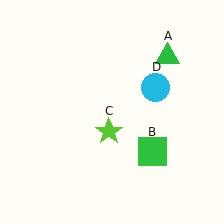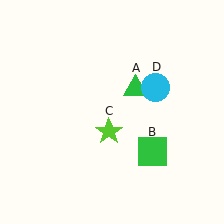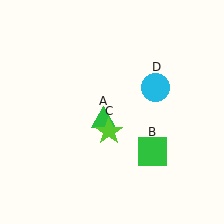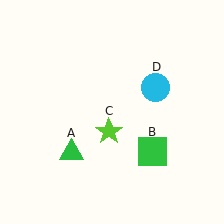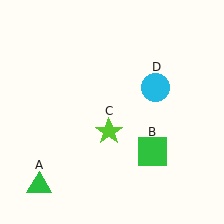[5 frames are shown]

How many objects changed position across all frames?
1 object changed position: green triangle (object A).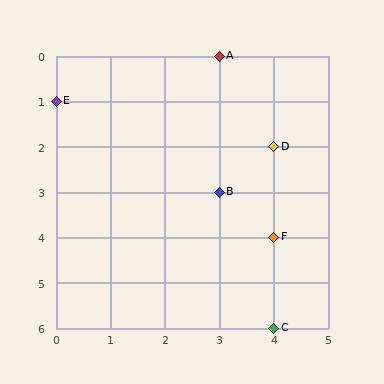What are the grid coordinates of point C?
Point C is at grid coordinates (4, 6).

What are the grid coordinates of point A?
Point A is at grid coordinates (3, 0).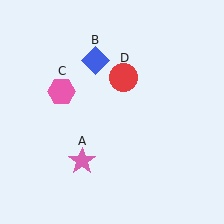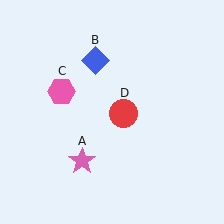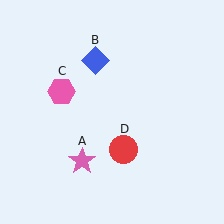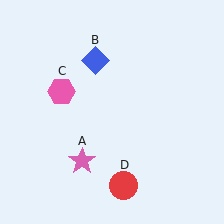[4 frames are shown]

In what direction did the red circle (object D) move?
The red circle (object D) moved down.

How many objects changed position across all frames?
1 object changed position: red circle (object D).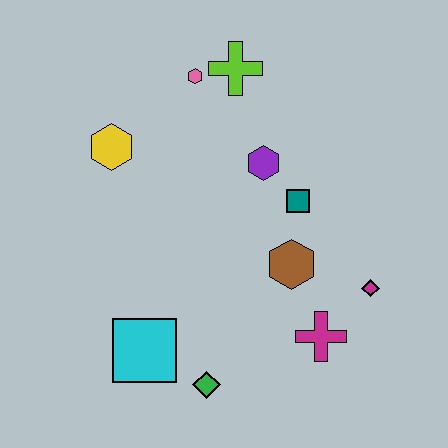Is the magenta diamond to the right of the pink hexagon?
Yes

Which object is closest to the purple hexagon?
The teal square is closest to the purple hexagon.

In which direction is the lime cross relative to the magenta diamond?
The lime cross is above the magenta diamond.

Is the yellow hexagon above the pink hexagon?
No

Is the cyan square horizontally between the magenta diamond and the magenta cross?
No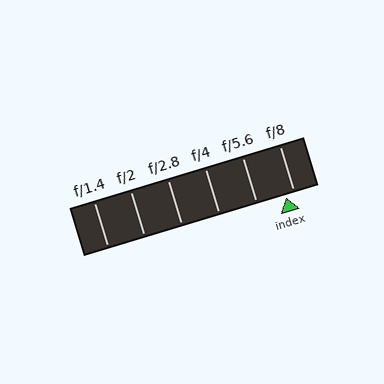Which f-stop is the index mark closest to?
The index mark is closest to f/8.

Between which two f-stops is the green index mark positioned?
The index mark is between f/5.6 and f/8.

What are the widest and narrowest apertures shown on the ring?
The widest aperture shown is f/1.4 and the narrowest is f/8.